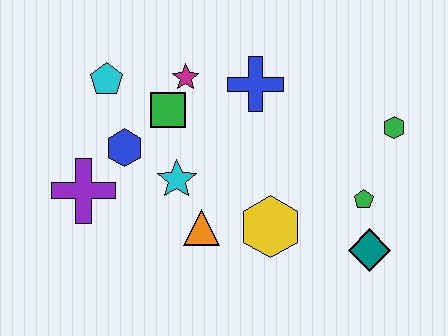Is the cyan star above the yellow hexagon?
Yes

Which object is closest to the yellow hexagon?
The orange triangle is closest to the yellow hexagon.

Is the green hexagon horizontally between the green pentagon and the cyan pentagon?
No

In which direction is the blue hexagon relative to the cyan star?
The blue hexagon is to the left of the cyan star.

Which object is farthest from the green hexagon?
The purple cross is farthest from the green hexagon.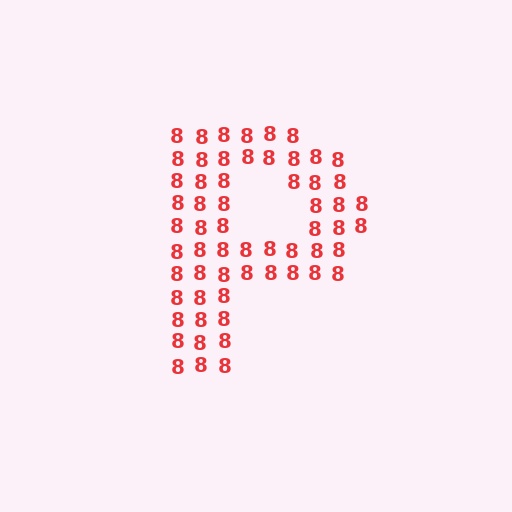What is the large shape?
The large shape is the letter P.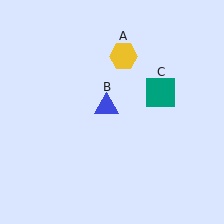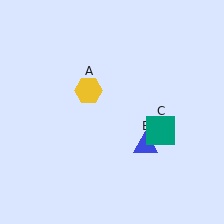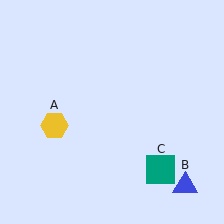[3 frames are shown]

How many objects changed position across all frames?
3 objects changed position: yellow hexagon (object A), blue triangle (object B), teal square (object C).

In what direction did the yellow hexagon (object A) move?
The yellow hexagon (object A) moved down and to the left.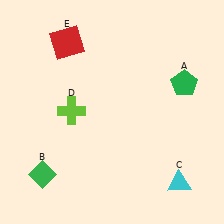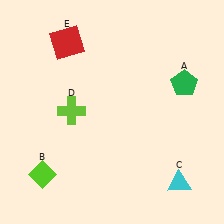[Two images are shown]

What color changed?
The diamond (B) changed from green in Image 1 to lime in Image 2.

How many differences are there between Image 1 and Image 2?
There is 1 difference between the two images.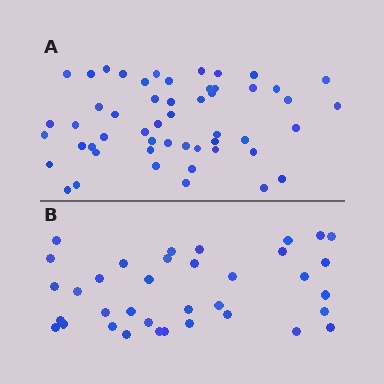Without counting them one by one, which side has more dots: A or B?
Region A (the top region) has more dots.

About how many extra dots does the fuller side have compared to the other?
Region A has approximately 15 more dots than region B.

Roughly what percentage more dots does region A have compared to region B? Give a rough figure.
About 45% more.